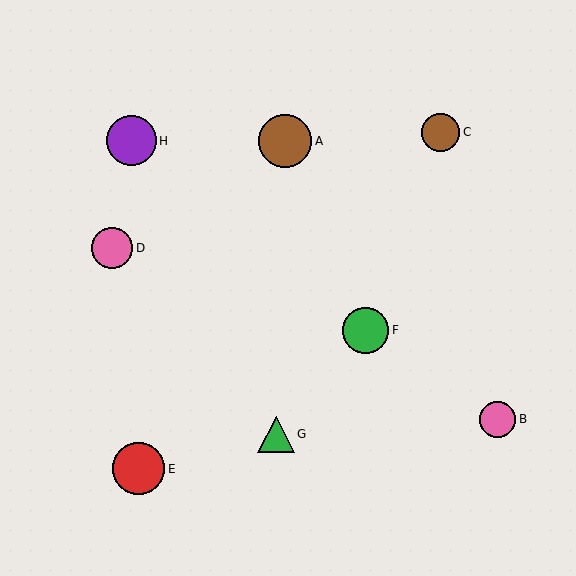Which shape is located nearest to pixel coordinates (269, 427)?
The green triangle (labeled G) at (276, 434) is nearest to that location.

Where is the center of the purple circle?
The center of the purple circle is at (132, 141).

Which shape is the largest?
The brown circle (labeled A) is the largest.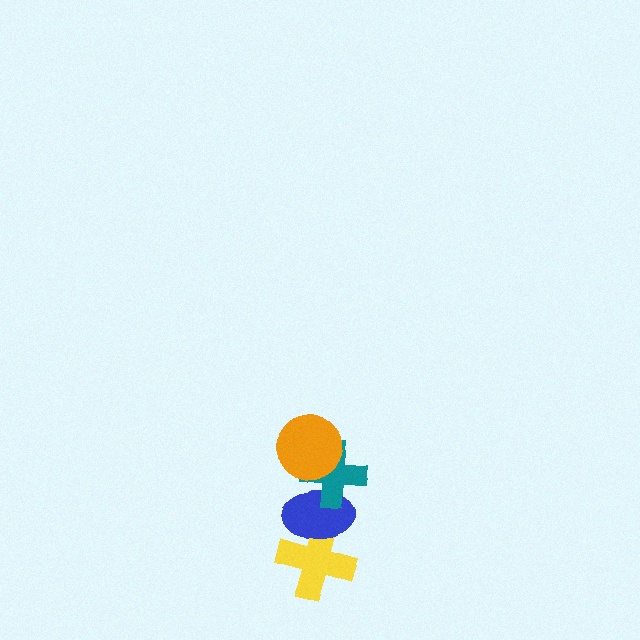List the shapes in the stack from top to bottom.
From top to bottom: the orange circle, the teal cross, the blue ellipse, the yellow cross.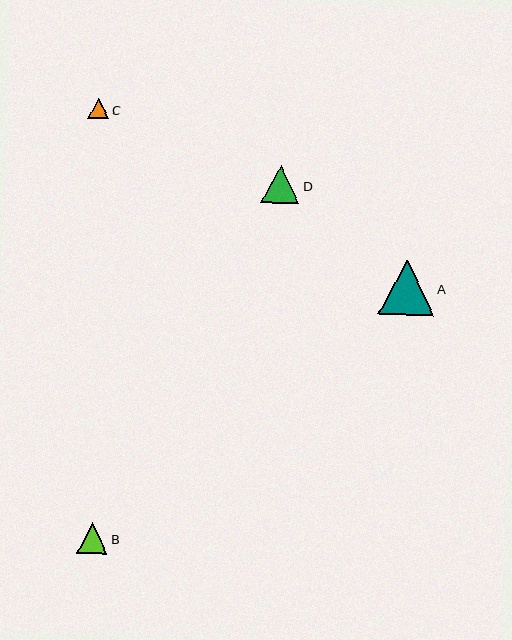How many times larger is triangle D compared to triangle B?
Triangle D is approximately 1.2 times the size of triangle B.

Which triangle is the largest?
Triangle A is the largest with a size of approximately 56 pixels.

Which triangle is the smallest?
Triangle C is the smallest with a size of approximately 20 pixels.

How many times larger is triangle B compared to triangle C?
Triangle B is approximately 1.5 times the size of triangle C.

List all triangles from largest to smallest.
From largest to smallest: A, D, B, C.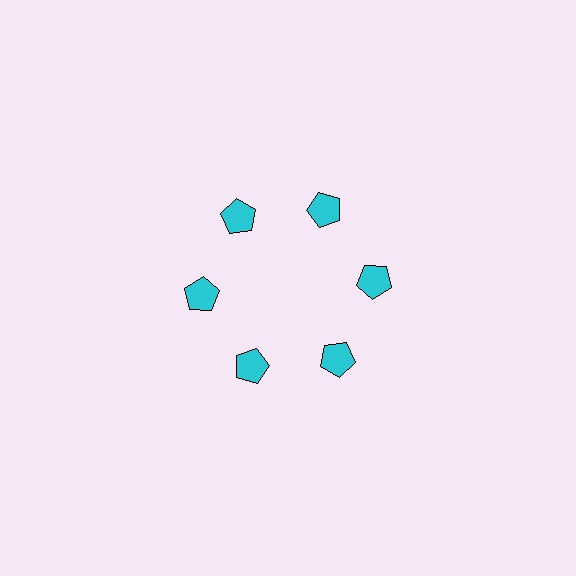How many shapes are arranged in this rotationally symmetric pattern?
There are 6 shapes, arranged in 6 groups of 1.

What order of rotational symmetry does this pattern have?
This pattern has 6-fold rotational symmetry.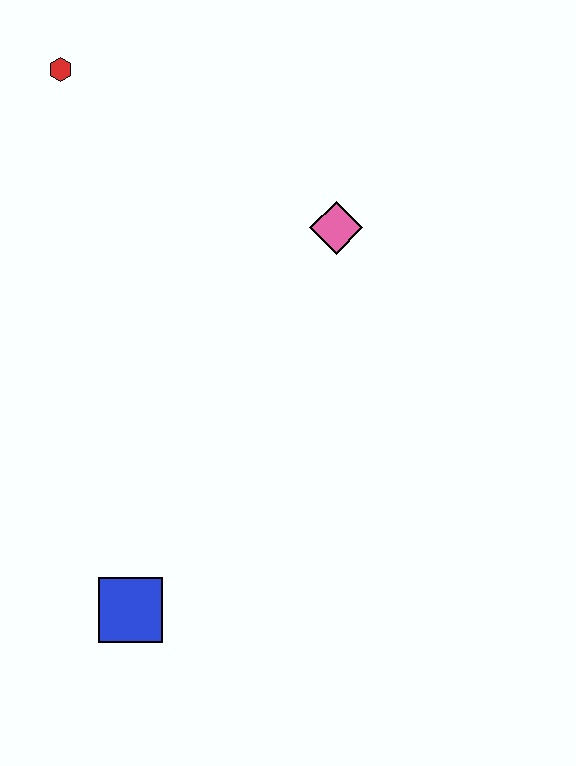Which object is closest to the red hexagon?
The pink diamond is closest to the red hexagon.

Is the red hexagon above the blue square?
Yes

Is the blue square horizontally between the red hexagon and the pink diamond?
Yes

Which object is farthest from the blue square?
The red hexagon is farthest from the blue square.